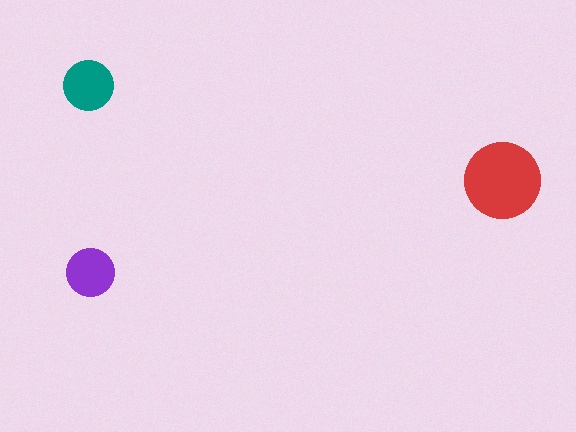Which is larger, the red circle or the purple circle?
The red one.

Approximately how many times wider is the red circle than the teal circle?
About 1.5 times wider.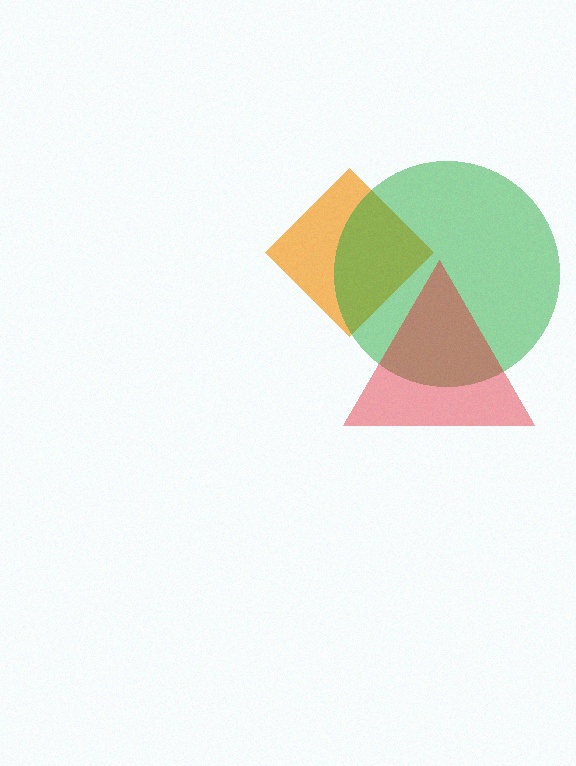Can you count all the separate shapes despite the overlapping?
Yes, there are 3 separate shapes.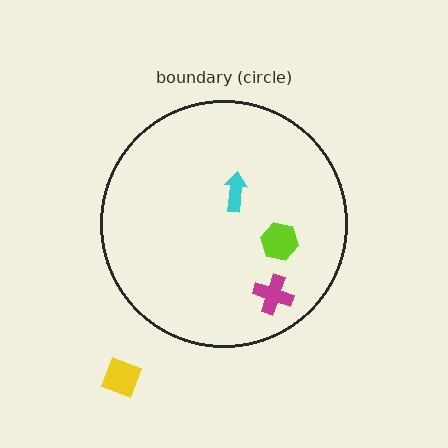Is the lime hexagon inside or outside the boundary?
Inside.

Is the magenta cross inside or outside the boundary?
Inside.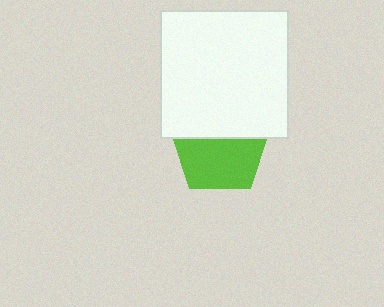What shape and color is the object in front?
The object in front is a white square.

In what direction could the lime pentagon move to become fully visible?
The lime pentagon could move down. That would shift it out from behind the white square entirely.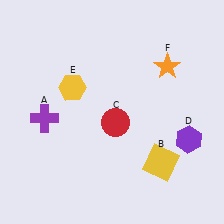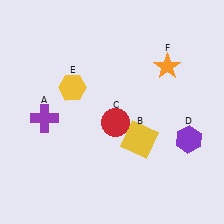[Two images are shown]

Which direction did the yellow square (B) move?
The yellow square (B) moved up.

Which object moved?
The yellow square (B) moved up.